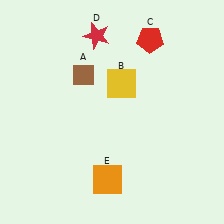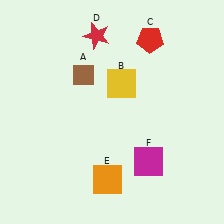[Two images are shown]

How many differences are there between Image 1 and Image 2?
There is 1 difference between the two images.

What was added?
A magenta square (F) was added in Image 2.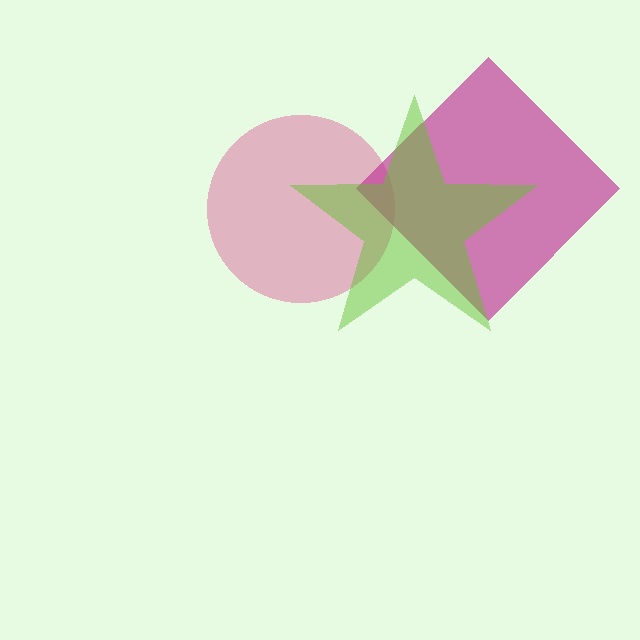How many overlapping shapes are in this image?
There are 3 overlapping shapes in the image.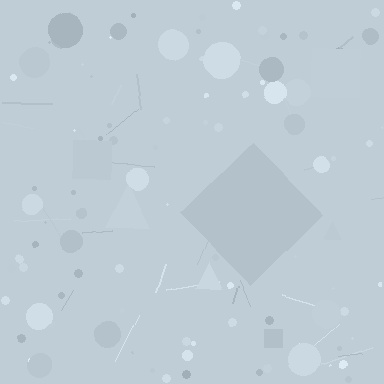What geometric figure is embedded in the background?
A diamond is embedded in the background.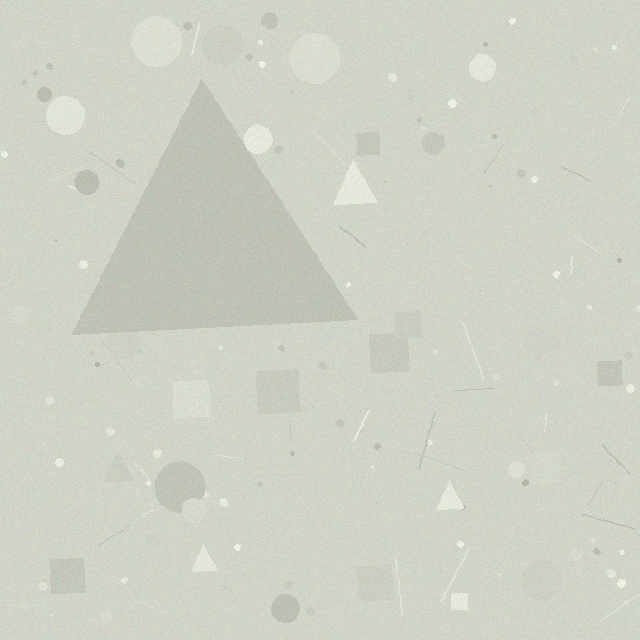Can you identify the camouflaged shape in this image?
The camouflaged shape is a triangle.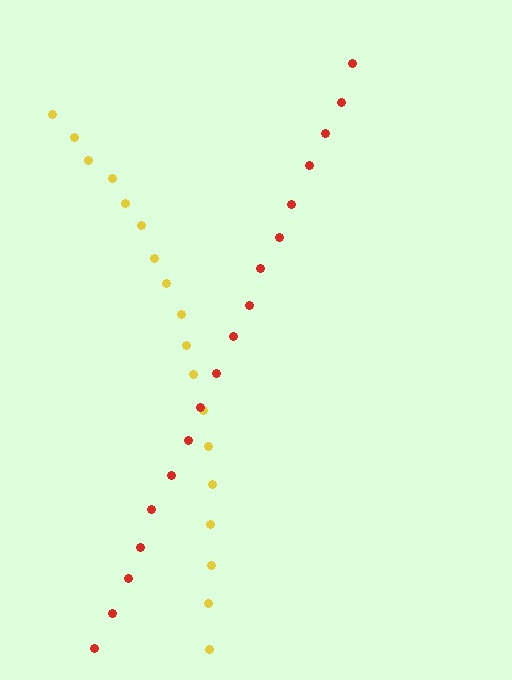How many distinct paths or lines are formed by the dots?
There are 2 distinct paths.